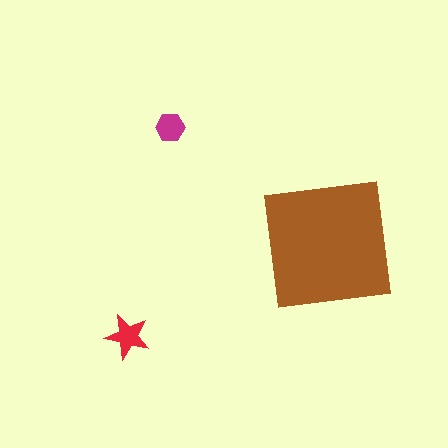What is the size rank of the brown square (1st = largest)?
1st.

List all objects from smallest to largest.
The magenta hexagon, the red star, the brown square.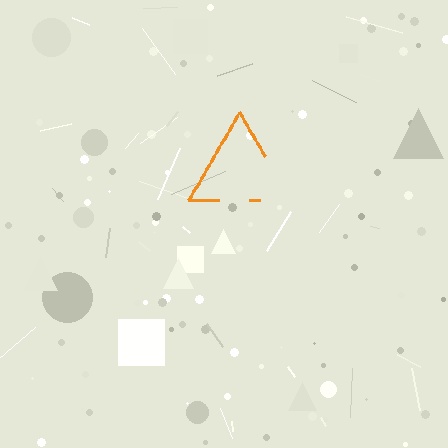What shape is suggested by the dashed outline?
The dashed outline suggests a triangle.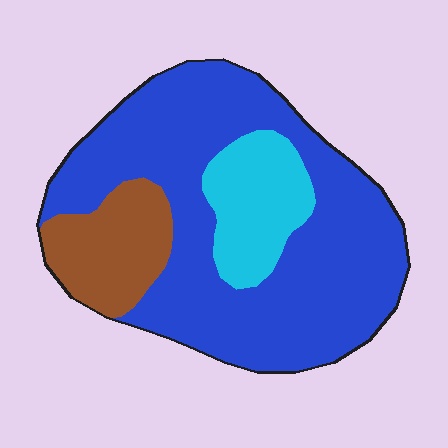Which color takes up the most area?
Blue, at roughly 70%.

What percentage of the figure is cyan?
Cyan takes up less than a quarter of the figure.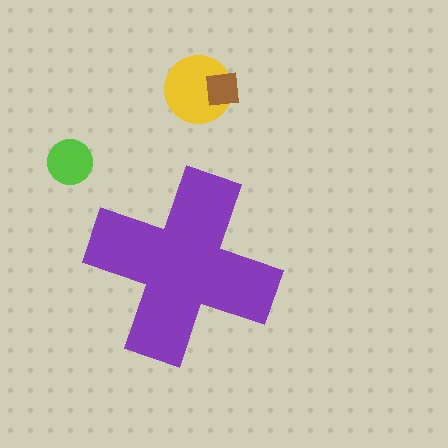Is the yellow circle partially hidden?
No, the yellow circle is fully visible.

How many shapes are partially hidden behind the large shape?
0 shapes are partially hidden.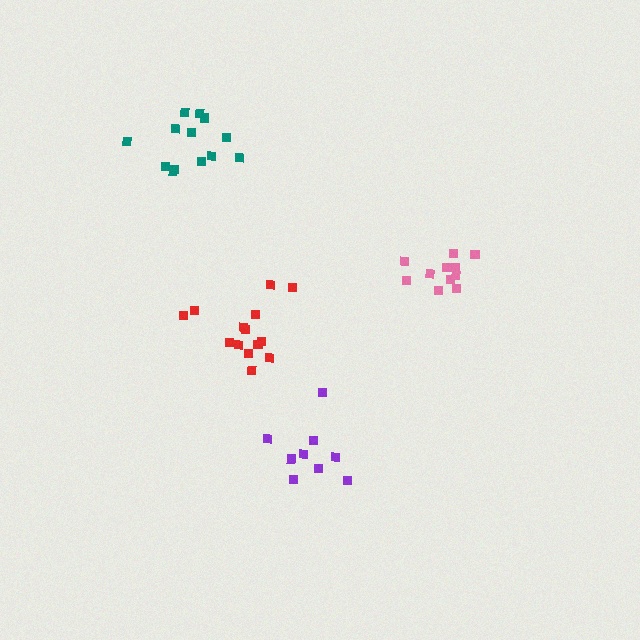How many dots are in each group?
Group 1: 14 dots, Group 2: 13 dots, Group 3: 10 dots, Group 4: 11 dots (48 total).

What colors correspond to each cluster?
The clusters are colored: red, teal, purple, pink.